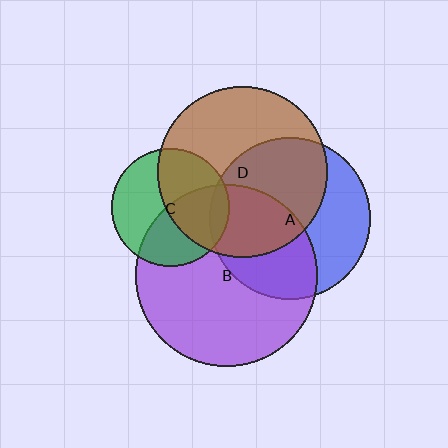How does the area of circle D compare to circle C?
Approximately 2.1 times.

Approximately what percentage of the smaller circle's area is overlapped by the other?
Approximately 55%.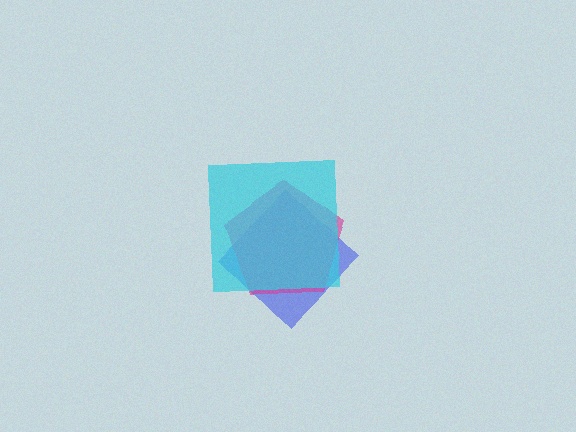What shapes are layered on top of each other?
The layered shapes are: a blue diamond, a magenta pentagon, a cyan square.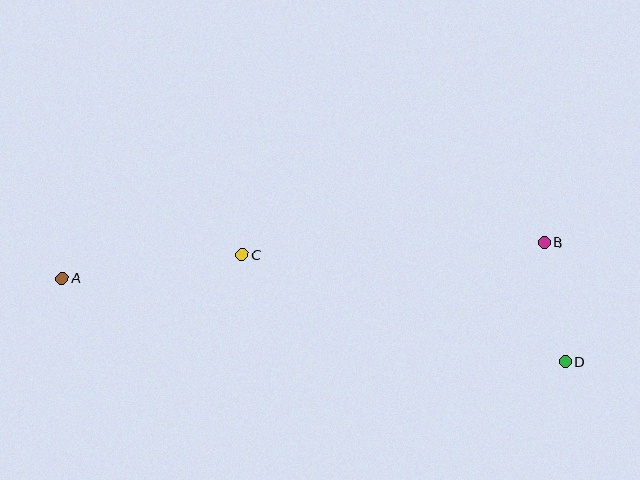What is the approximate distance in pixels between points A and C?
The distance between A and C is approximately 181 pixels.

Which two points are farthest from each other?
Points A and D are farthest from each other.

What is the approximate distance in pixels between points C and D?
The distance between C and D is approximately 340 pixels.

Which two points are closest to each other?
Points B and D are closest to each other.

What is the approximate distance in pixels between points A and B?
The distance between A and B is approximately 483 pixels.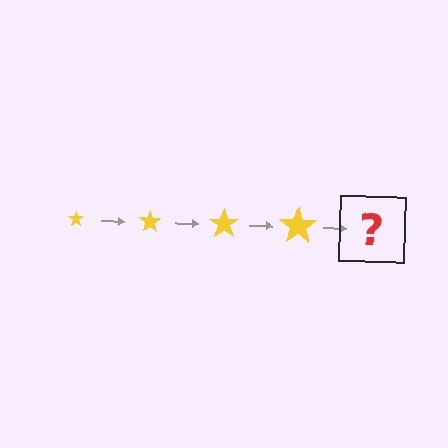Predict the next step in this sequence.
The next step is a yellow star, larger than the previous one.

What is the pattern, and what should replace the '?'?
The pattern is that the star gets progressively larger each step. The '?' should be a yellow star, larger than the previous one.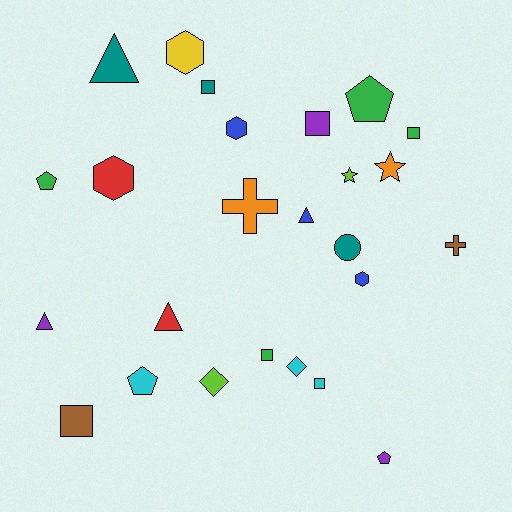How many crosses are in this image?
There are 2 crosses.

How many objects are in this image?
There are 25 objects.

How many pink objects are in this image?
There are no pink objects.